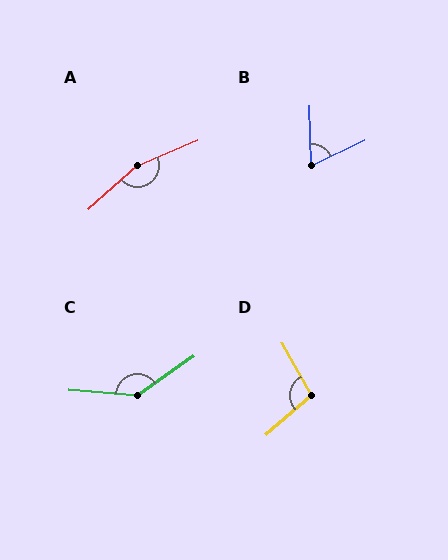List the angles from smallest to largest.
B (67°), D (102°), C (140°), A (161°).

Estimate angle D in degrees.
Approximately 102 degrees.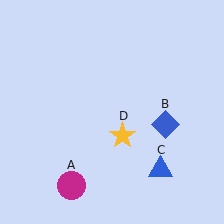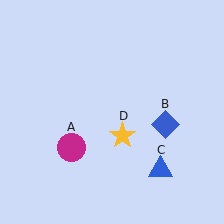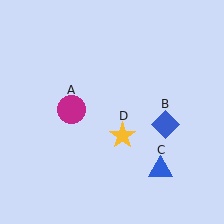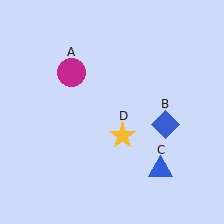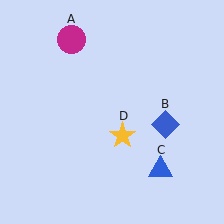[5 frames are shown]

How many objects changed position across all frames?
1 object changed position: magenta circle (object A).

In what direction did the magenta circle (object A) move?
The magenta circle (object A) moved up.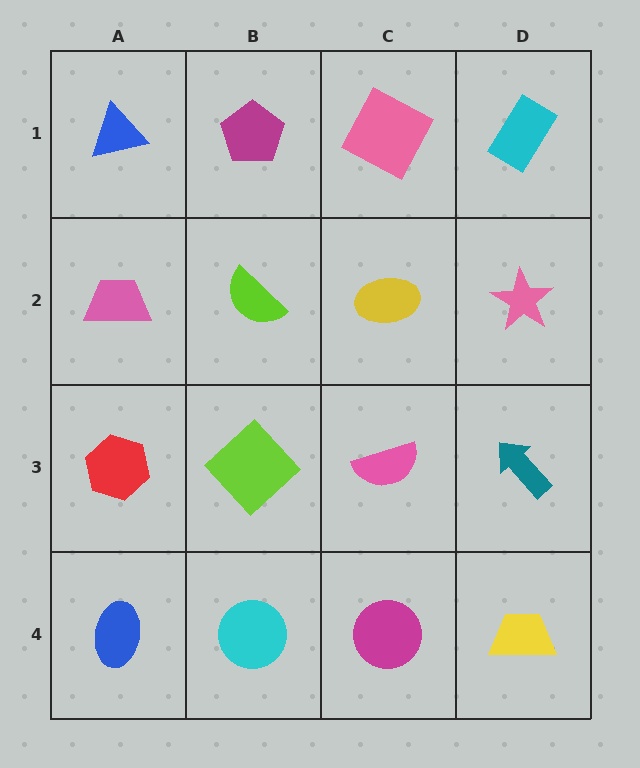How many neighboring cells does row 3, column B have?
4.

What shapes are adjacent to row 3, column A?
A pink trapezoid (row 2, column A), a blue ellipse (row 4, column A), a lime diamond (row 3, column B).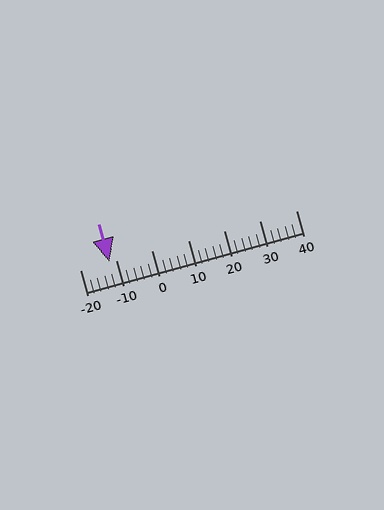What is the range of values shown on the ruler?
The ruler shows values from -20 to 40.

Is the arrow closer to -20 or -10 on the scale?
The arrow is closer to -10.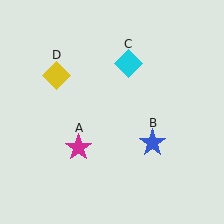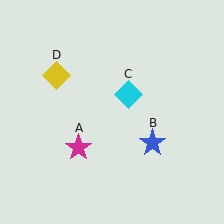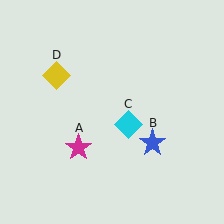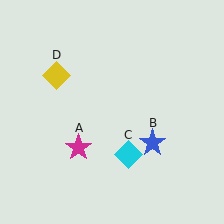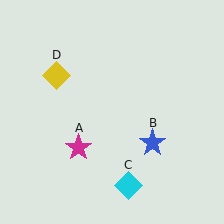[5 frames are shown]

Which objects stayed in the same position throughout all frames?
Magenta star (object A) and blue star (object B) and yellow diamond (object D) remained stationary.